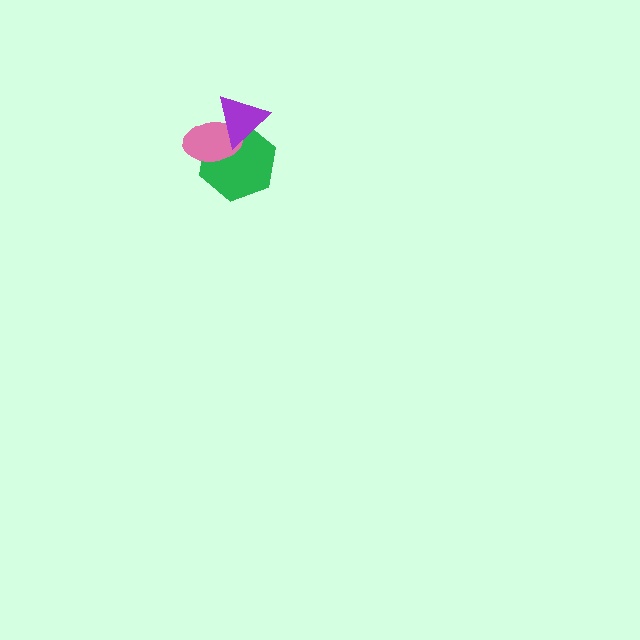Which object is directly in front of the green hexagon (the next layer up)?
The pink ellipse is directly in front of the green hexagon.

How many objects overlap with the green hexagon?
2 objects overlap with the green hexagon.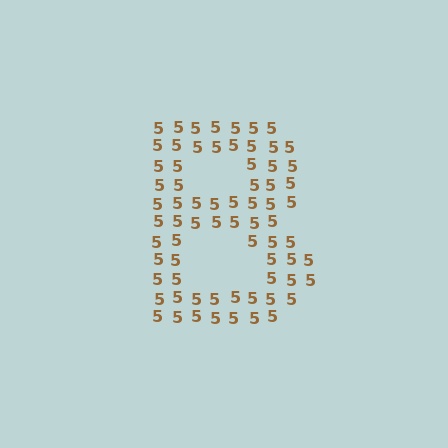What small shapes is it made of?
It is made of small digit 5's.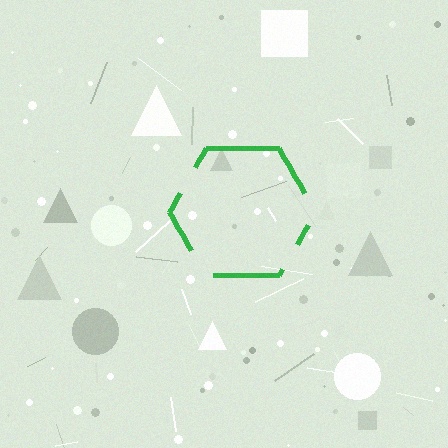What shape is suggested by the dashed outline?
The dashed outline suggests a hexagon.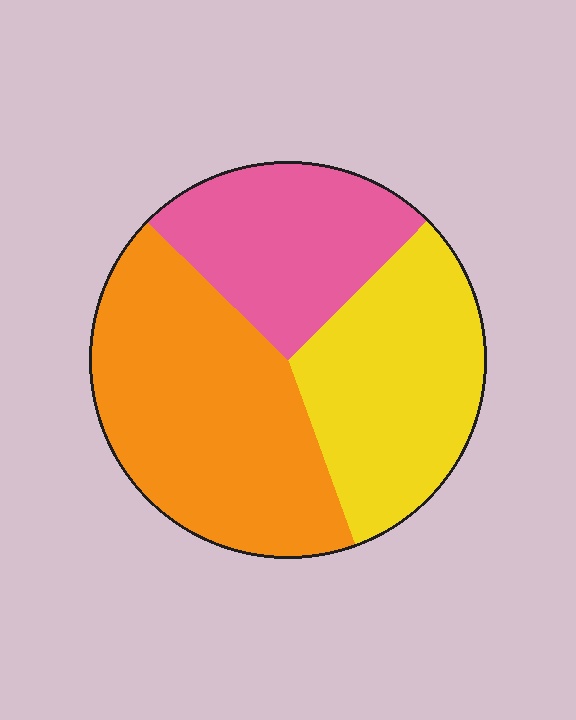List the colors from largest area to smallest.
From largest to smallest: orange, yellow, pink.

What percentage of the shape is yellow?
Yellow takes up about one third (1/3) of the shape.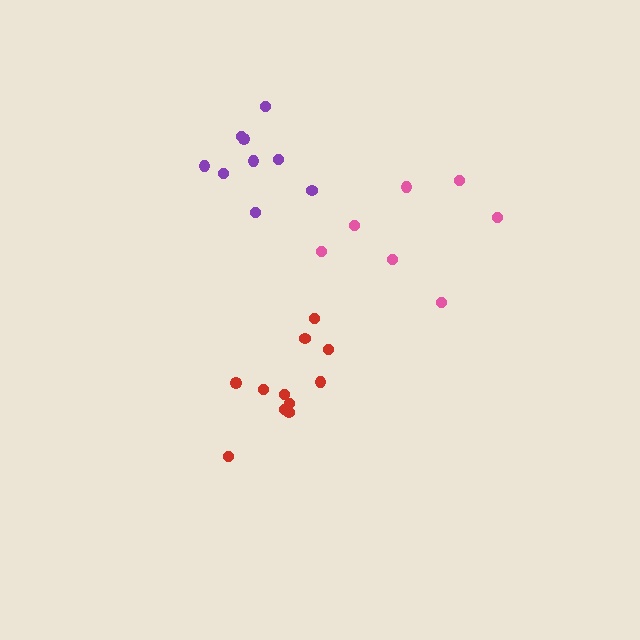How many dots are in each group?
Group 1: 11 dots, Group 2: 7 dots, Group 3: 9 dots (27 total).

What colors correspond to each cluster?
The clusters are colored: red, pink, purple.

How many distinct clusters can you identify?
There are 3 distinct clusters.